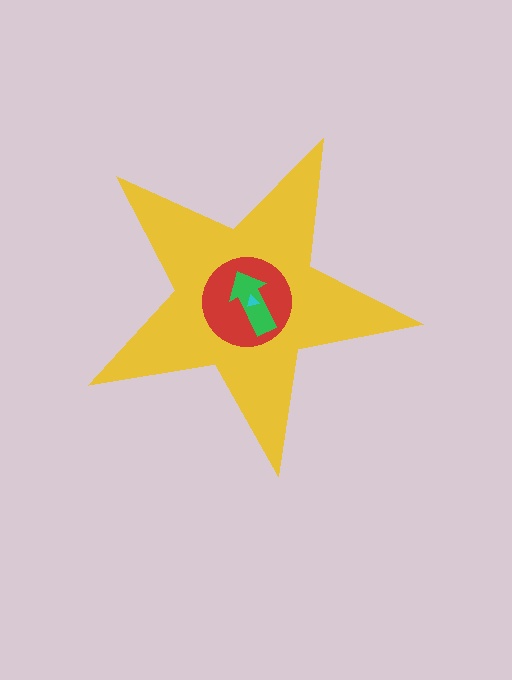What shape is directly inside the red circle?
The green arrow.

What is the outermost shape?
The yellow star.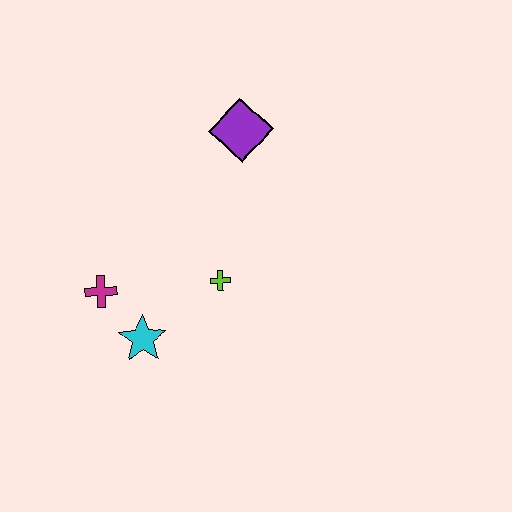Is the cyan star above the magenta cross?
No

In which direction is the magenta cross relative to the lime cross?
The magenta cross is to the left of the lime cross.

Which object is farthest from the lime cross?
The purple diamond is farthest from the lime cross.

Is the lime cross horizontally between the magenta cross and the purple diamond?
Yes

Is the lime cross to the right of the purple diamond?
No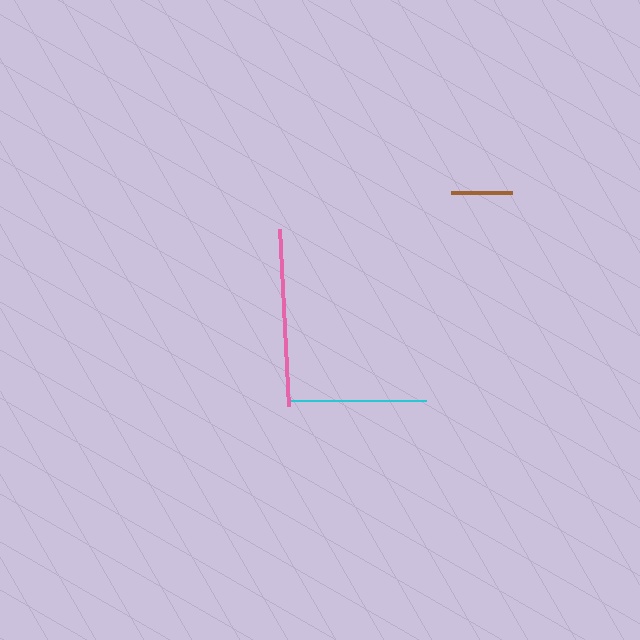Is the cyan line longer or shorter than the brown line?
The cyan line is longer than the brown line.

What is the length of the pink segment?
The pink segment is approximately 177 pixels long.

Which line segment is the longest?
The pink line is the longest at approximately 177 pixels.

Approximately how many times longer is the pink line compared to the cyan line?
The pink line is approximately 1.3 times the length of the cyan line.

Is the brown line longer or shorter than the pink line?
The pink line is longer than the brown line.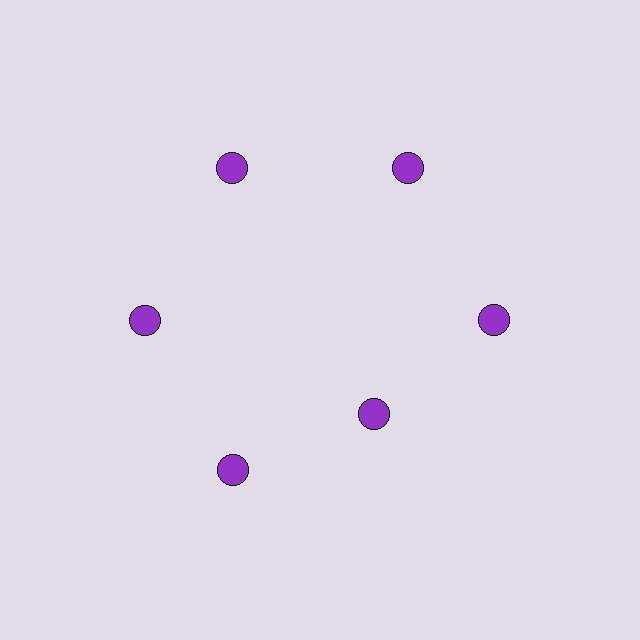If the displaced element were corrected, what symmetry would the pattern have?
It would have 6-fold rotational symmetry — the pattern would map onto itself every 60 degrees.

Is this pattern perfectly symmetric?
No. The 6 purple circles are arranged in a ring, but one element near the 5 o'clock position is pulled inward toward the center, breaking the 6-fold rotational symmetry.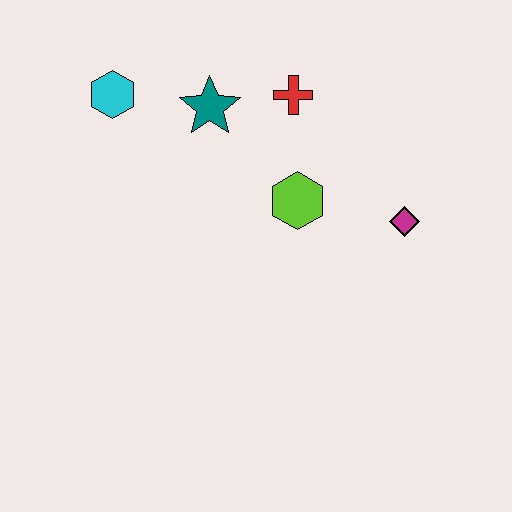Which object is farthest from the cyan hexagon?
The magenta diamond is farthest from the cyan hexagon.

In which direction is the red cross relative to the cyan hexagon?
The red cross is to the right of the cyan hexagon.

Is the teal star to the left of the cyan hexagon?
No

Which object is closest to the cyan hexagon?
The teal star is closest to the cyan hexagon.